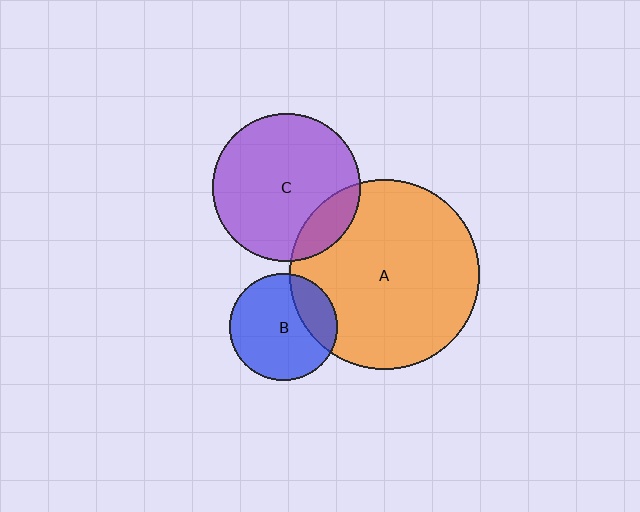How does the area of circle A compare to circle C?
Approximately 1.6 times.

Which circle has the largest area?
Circle A (orange).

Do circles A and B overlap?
Yes.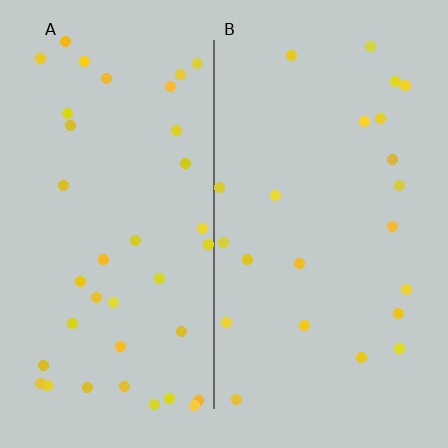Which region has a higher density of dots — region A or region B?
A (the left).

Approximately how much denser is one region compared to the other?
Approximately 1.7× — region A over region B.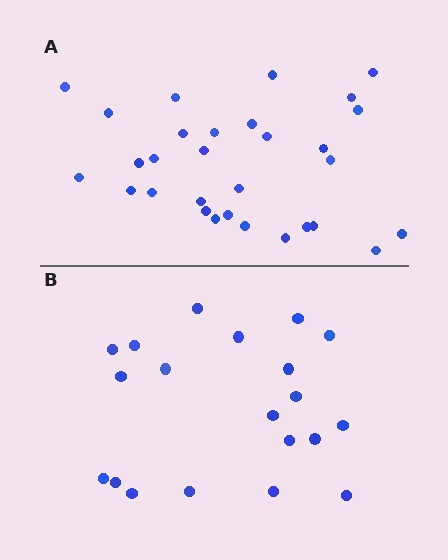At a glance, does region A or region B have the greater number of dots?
Region A (the top region) has more dots.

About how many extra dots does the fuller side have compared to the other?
Region A has roughly 10 or so more dots than region B.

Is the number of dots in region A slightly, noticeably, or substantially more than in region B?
Region A has substantially more. The ratio is roughly 1.5 to 1.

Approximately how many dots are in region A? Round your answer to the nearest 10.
About 30 dots.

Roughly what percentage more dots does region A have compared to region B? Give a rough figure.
About 50% more.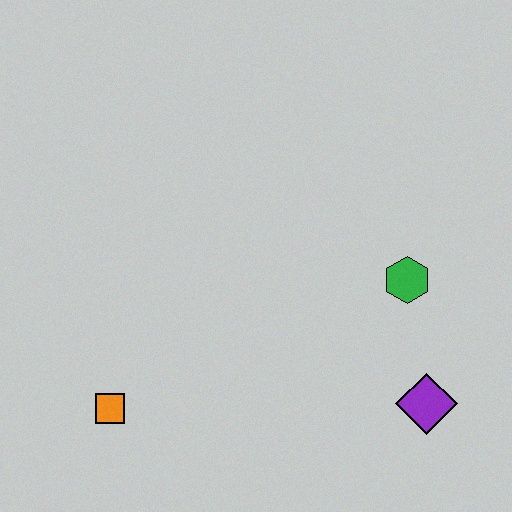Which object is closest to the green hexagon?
The purple diamond is closest to the green hexagon.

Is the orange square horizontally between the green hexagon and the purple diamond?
No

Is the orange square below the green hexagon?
Yes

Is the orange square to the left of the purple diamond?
Yes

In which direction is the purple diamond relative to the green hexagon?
The purple diamond is below the green hexagon.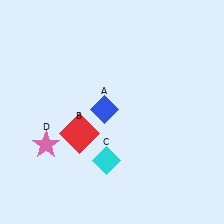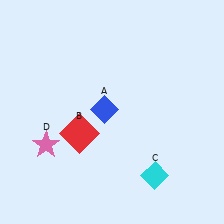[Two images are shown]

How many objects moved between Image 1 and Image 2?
1 object moved between the two images.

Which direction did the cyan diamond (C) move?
The cyan diamond (C) moved right.